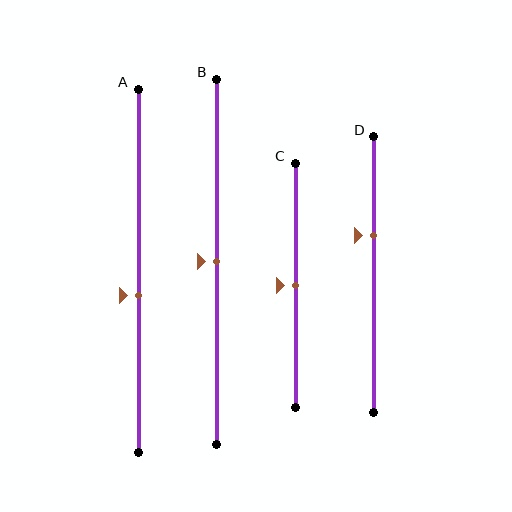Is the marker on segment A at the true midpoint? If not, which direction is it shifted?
No, the marker on segment A is shifted downward by about 7% of the segment length.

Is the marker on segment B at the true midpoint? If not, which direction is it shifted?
Yes, the marker on segment B is at the true midpoint.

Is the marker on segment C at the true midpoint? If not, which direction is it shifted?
Yes, the marker on segment C is at the true midpoint.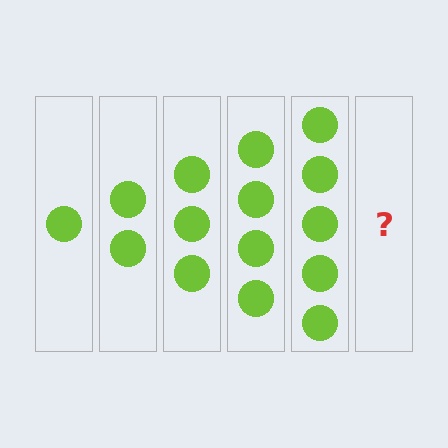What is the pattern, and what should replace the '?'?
The pattern is that each step adds one more circle. The '?' should be 6 circles.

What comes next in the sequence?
The next element should be 6 circles.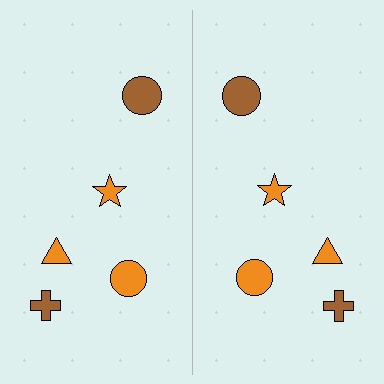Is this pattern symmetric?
Yes, this pattern has bilateral (reflection) symmetry.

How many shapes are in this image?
There are 10 shapes in this image.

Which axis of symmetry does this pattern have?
The pattern has a vertical axis of symmetry running through the center of the image.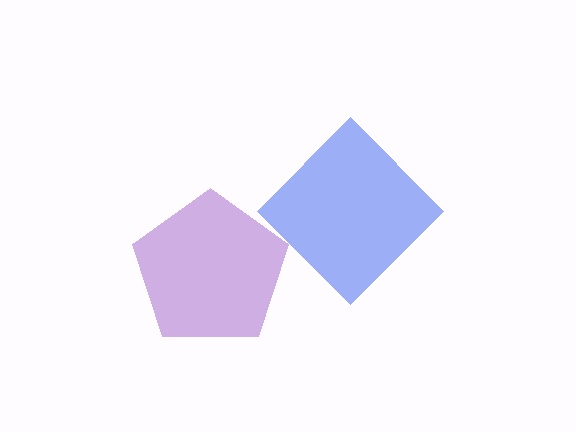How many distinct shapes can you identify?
There are 2 distinct shapes: a purple pentagon, a blue diamond.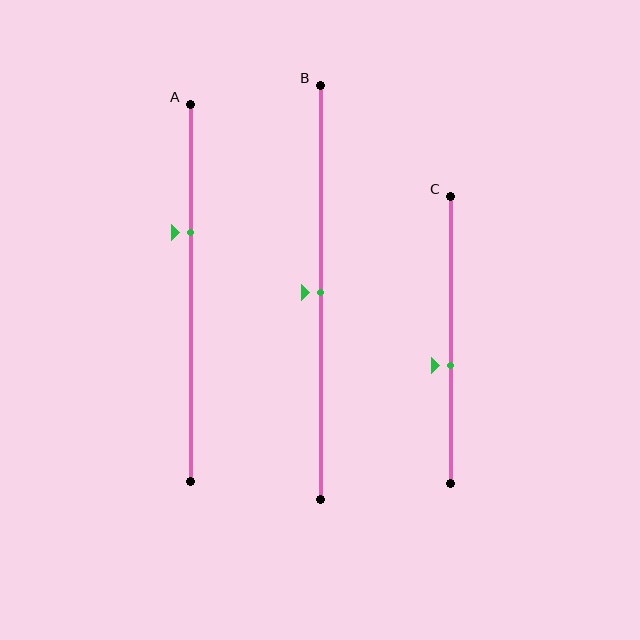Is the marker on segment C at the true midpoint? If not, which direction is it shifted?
No, the marker on segment C is shifted downward by about 9% of the segment length.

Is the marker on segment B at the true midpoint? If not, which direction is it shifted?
Yes, the marker on segment B is at the true midpoint.